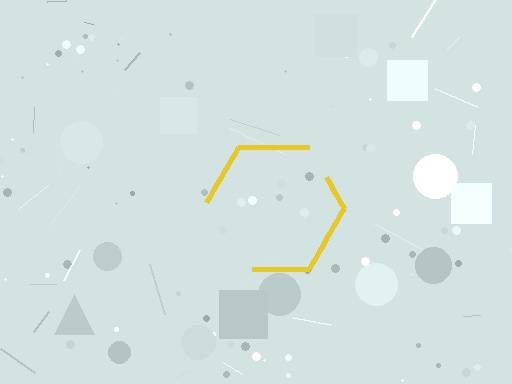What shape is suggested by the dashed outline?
The dashed outline suggests a hexagon.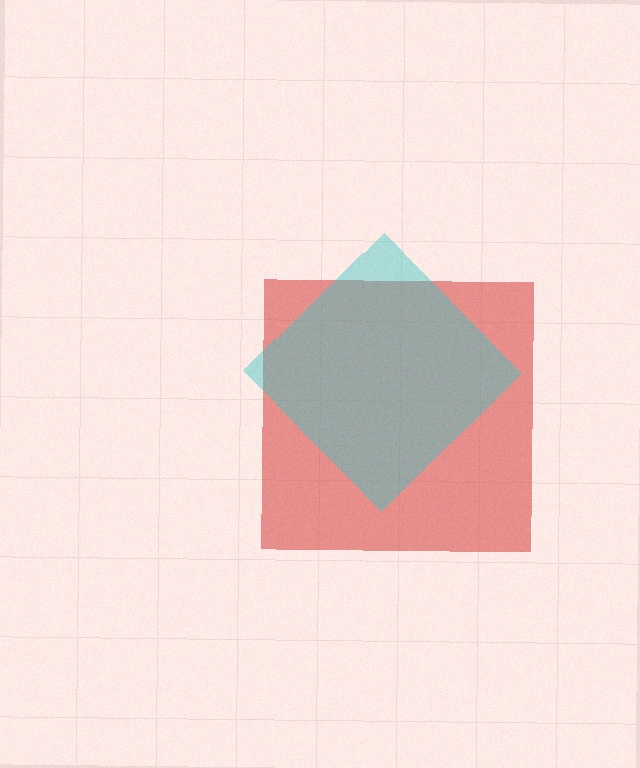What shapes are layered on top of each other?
The layered shapes are: a red square, a cyan diamond.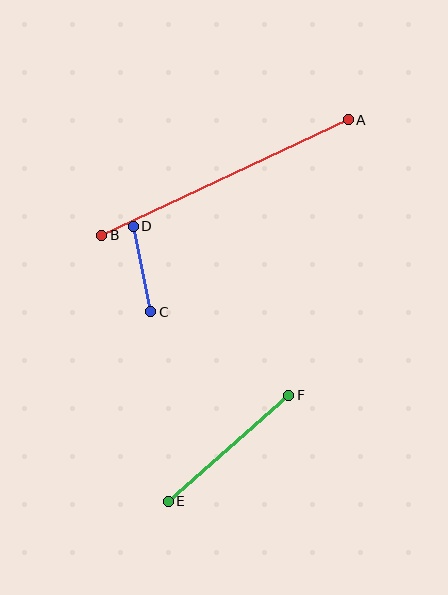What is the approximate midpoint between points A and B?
The midpoint is at approximately (225, 178) pixels.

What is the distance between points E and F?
The distance is approximately 160 pixels.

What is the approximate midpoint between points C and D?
The midpoint is at approximately (142, 269) pixels.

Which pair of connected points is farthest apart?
Points A and B are farthest apart.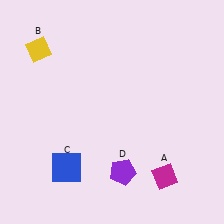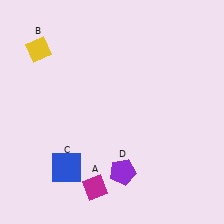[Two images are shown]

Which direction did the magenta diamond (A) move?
The magenta diamond (A) moved left.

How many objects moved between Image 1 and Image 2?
1 object moved between the two images.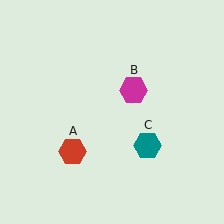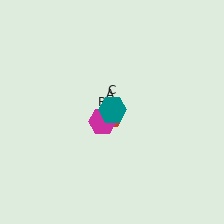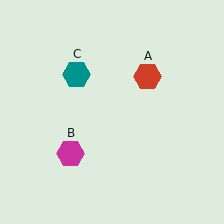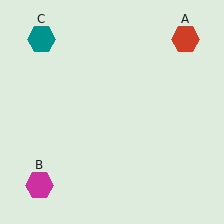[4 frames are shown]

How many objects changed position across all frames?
3 objects changed position: red hexagon (object A), magenta hexagon (object B), teal hexagon (object C).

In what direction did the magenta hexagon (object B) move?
The magenta hexagon (object B) moved down and to the left.